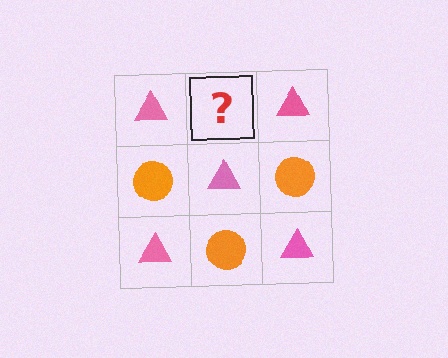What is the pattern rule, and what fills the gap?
The rule is that it alternates pink triangle and orange circle in a checkerboard pattern. The gap should be filled with an orange circle.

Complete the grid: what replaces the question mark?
The question mark should be replaced with an orange circle.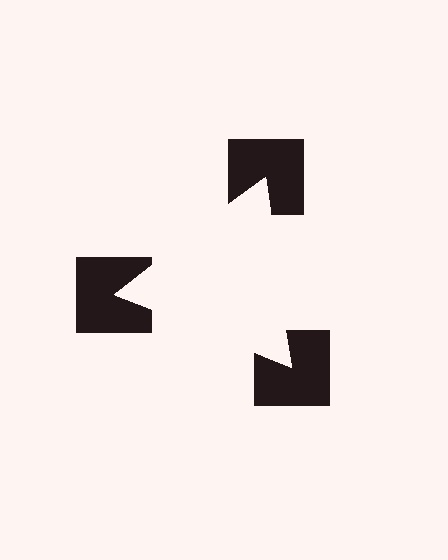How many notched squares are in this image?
There are 3 — one at each vertex of the illusory triangle.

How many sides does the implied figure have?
3 sides.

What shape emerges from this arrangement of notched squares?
An illusory triangle — its edges are inferred from the aligned wedge cuts in the notched squares, not physically drawn.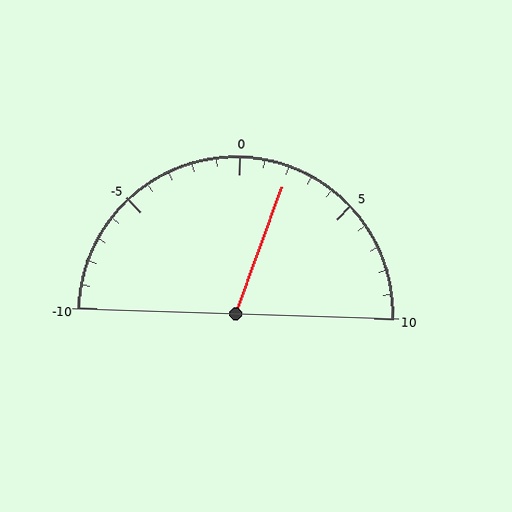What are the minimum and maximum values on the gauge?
The gauge ranges from -10 to 10.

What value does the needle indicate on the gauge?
The needle indicates approximately 2.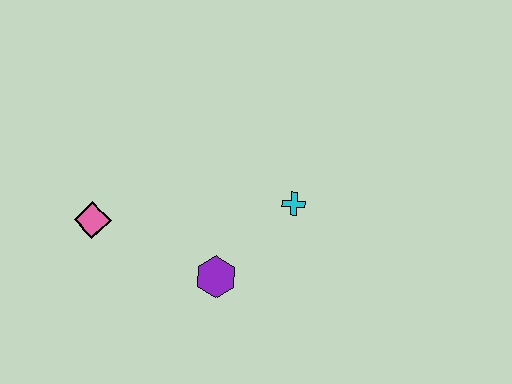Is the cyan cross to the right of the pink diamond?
Yes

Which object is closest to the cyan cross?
The purple hexagon is closest to the cyan cross.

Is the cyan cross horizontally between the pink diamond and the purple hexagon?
No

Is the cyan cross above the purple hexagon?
Yes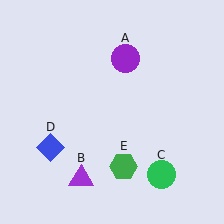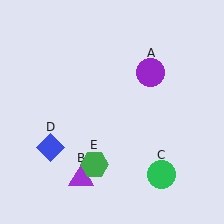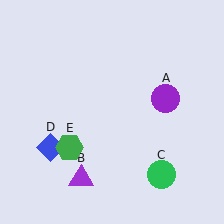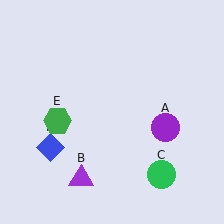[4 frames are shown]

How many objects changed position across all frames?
2 objects changed position: purple circle (object A), green hexagon (object E).